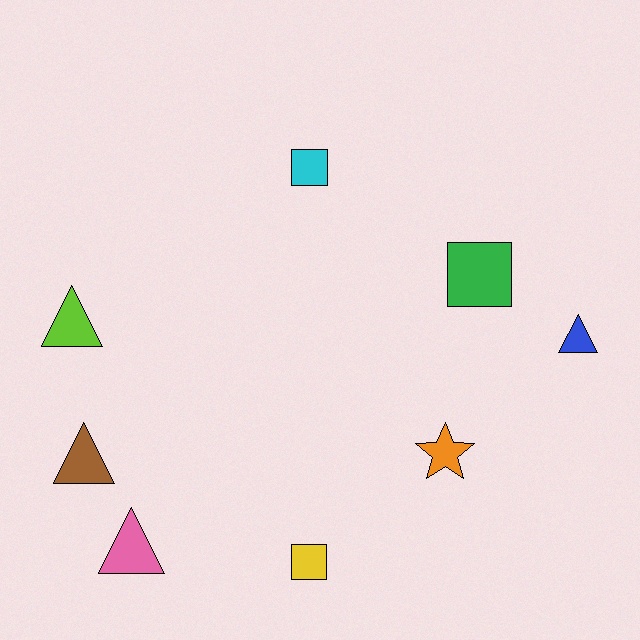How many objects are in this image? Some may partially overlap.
There are 8 objects.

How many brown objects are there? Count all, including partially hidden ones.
There is 1 brown object.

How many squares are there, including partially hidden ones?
There are 3 squares.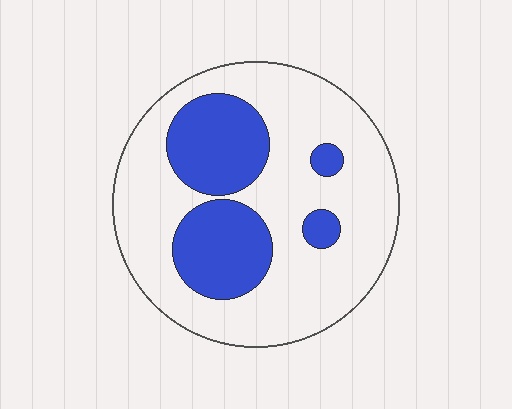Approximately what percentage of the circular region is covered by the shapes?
Approximately 30%.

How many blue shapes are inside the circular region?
4.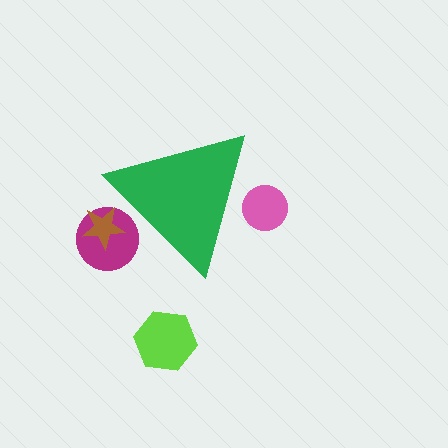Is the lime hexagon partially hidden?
No, the lime hexagon is fully visible.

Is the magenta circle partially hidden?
Yes, the magenta circle is partially hidden behind the green triangle.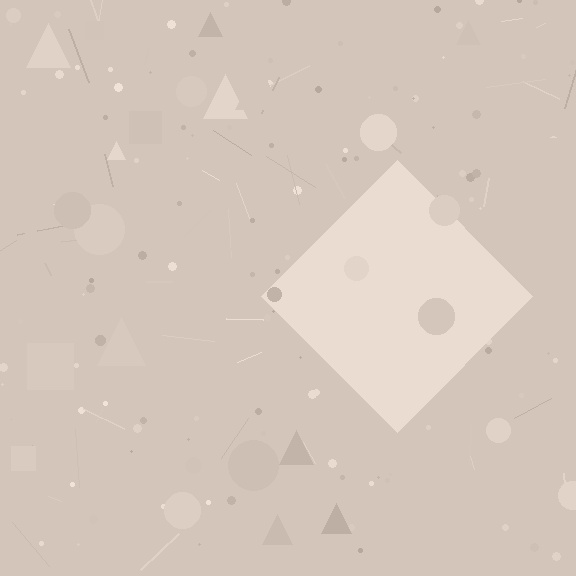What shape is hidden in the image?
A diamond is hidden in the image.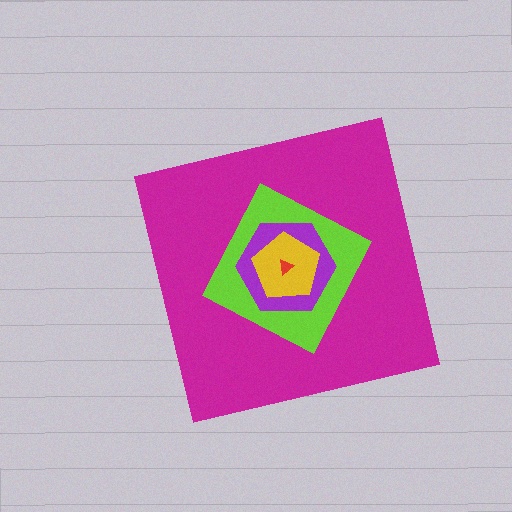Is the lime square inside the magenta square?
Yes.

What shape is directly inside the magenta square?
The lime square.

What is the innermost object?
The red triangle.